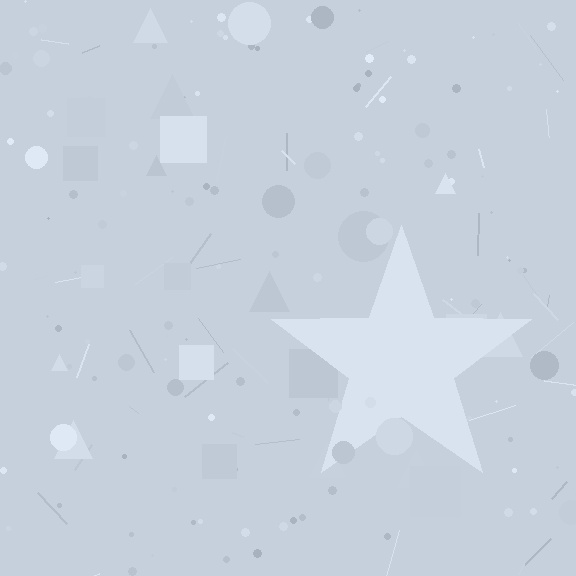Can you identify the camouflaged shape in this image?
The camouflaged shape is a star.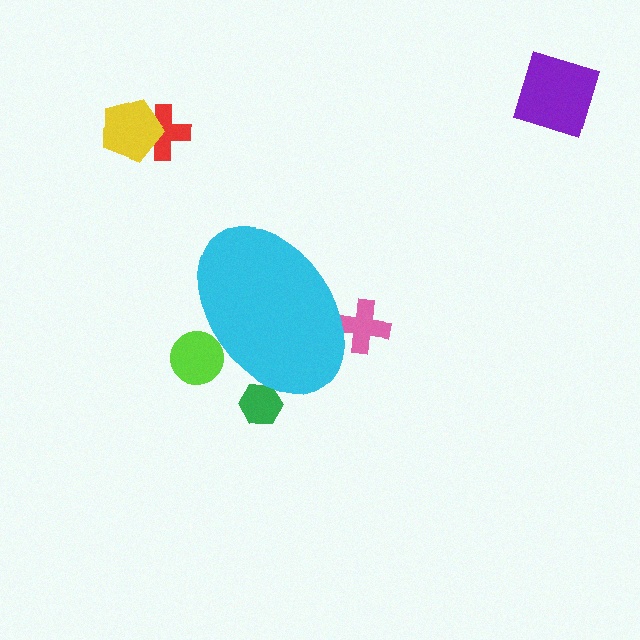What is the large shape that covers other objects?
A cyan ellipse.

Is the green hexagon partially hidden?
Yes, the green hexagon is partially hidden behind the cyan ellipse.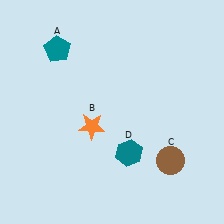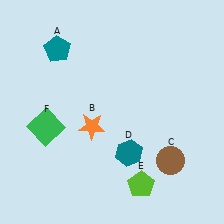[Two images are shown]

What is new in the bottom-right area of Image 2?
A lime pentagon (E) was added in the bottom-right area of Image 2.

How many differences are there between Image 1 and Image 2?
There are 2 differences between the two images.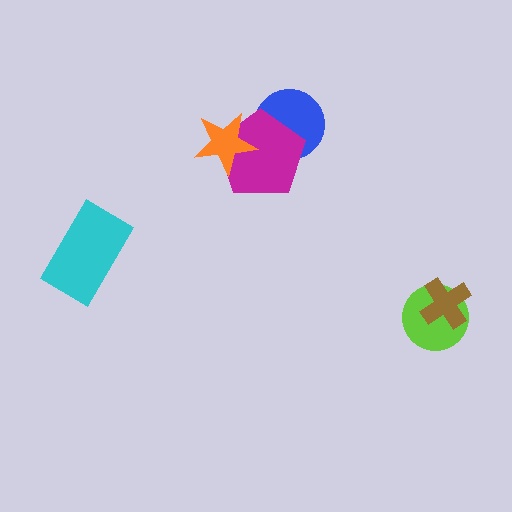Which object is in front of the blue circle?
The magenta pentagon is in front of the blue circle.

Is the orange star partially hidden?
No, no other shape covers it.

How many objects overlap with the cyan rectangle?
0 objects overlap with the cyan rectangle.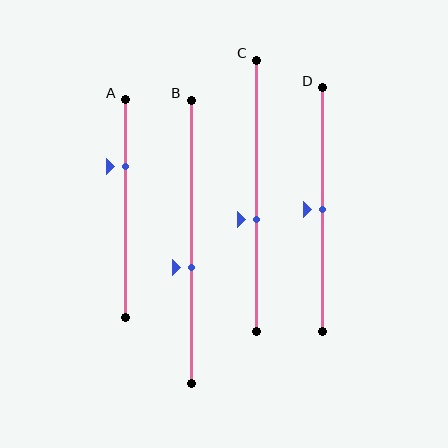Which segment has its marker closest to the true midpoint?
Segment D has its marker closest to the true midpoint.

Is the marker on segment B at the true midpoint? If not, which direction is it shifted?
No, the marker on segment B is shifted downward by about 9% of the segment length.